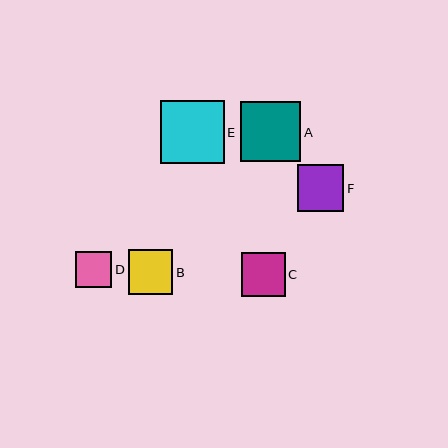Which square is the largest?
Square E is the largest with a size of approximately 63 pixels.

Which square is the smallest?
Square D is the smallest with a size of approximately 36 pixels.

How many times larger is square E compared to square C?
Square E is approximately 1.4 times the size of square C.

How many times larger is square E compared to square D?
Square E is approximately 1.7 times the size of square D.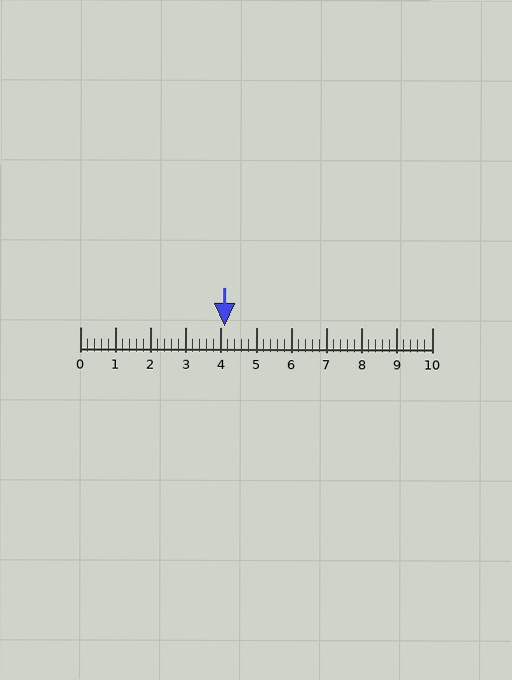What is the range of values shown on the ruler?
The ruler shows values from 0 to 10.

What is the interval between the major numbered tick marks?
The major tick marks are spaced 1 units apart.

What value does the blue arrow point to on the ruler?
The blue arrow points to approximately 4.1.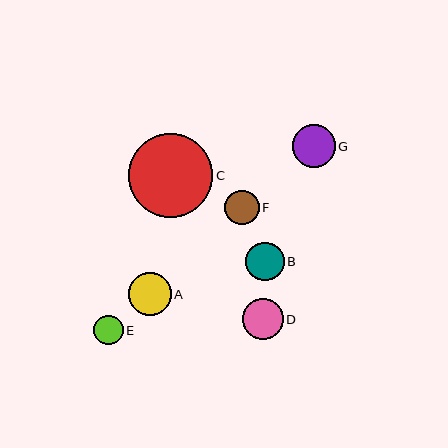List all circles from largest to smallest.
From largest to smallest: C, A, G, D, B, F, E.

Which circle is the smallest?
Circle E is the smallest with a size of approximately 29 pixels.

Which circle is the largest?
Circle C is the largest with a size of approximately 84 pixels.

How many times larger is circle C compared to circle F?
Circle C is approximately 2.5 times the size of circle F.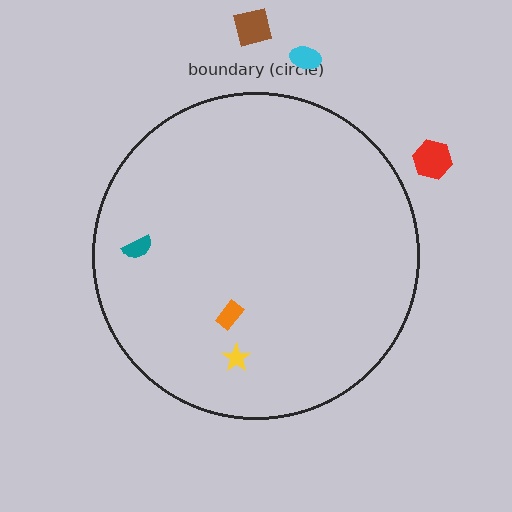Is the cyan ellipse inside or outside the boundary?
Outside.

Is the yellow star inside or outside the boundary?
Inside.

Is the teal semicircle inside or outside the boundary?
Inside.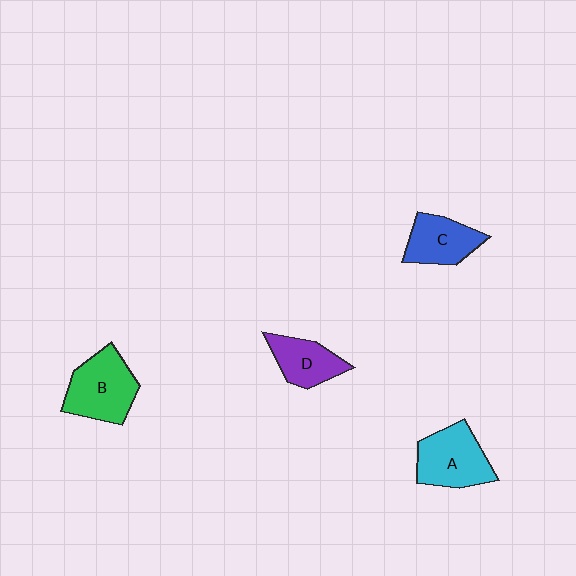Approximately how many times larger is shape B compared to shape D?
Approximately 1.4 times.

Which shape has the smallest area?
Shape D (purple).